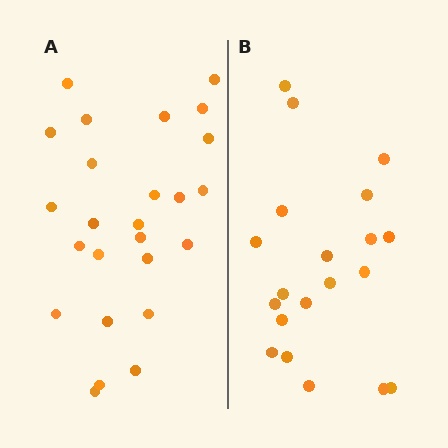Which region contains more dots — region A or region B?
Region A (the left region) has more dots.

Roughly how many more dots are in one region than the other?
Region A has about 5 more dots than region B.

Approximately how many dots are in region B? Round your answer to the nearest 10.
About 20 dots.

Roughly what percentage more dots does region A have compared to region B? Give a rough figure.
About 25% more.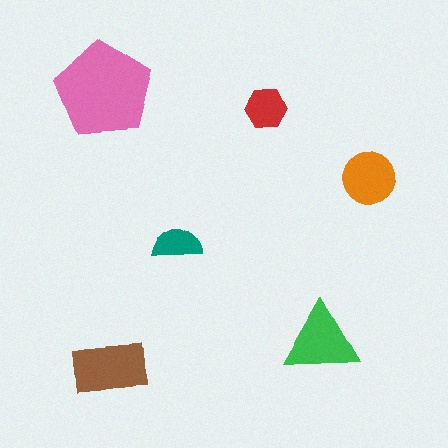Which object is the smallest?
The teal semicircle.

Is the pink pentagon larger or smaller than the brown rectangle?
Larger.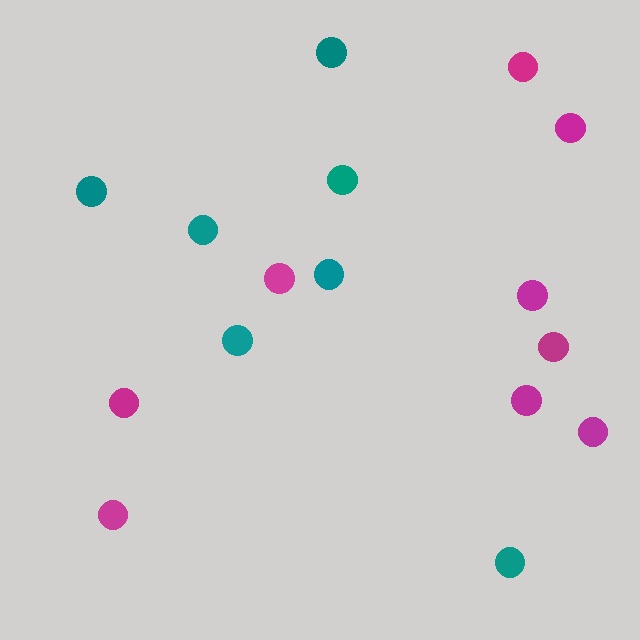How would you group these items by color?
There are 2 groups: one group of magenta circles (9) and one group of teal circles (7).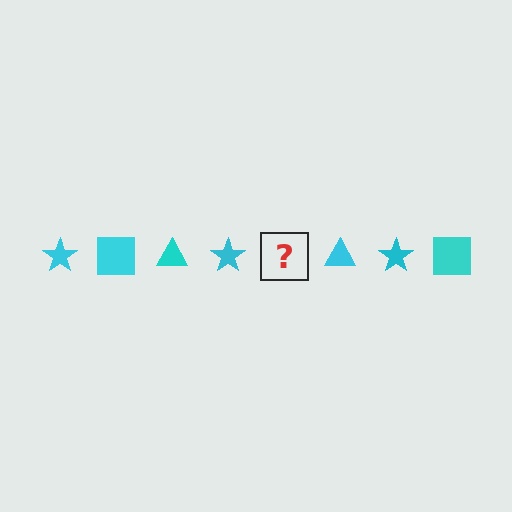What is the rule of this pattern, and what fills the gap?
The rule is that the pattern cycles through star, square, triangle shapes in cyan. The gap should be filled with a cyan square.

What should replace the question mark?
The question mark should be replaced with a cyan square.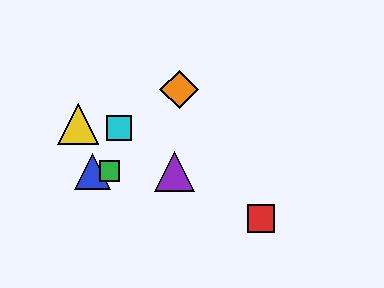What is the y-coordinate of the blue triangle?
The blue triangle is at y≈171.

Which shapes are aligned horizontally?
The blue triangle, the green square, the purple triangle are aligned horizontally.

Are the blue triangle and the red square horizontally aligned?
No, the blue triangle is at y≈171 and the red square is at y≈218.